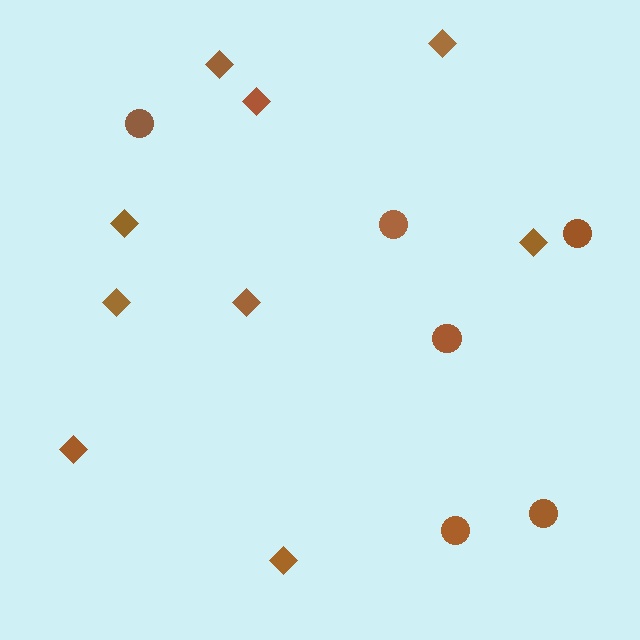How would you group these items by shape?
There are 2 groups: one group of circles (6) and one group of diamonds (9).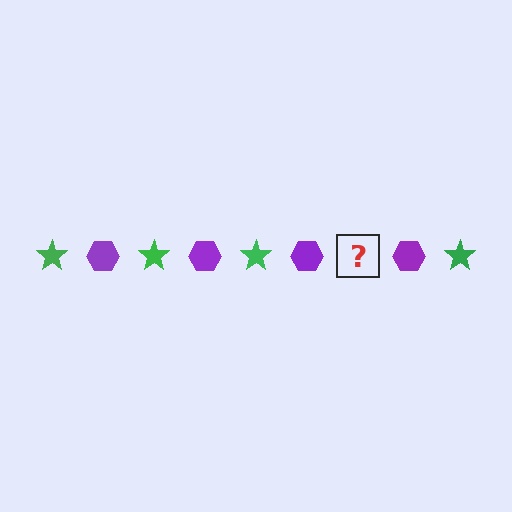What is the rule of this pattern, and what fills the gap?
The rule is that the pattern alternates between green star and purple hexagon. The gap should be filled with a green star.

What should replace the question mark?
The question mark should be replaced with a green star.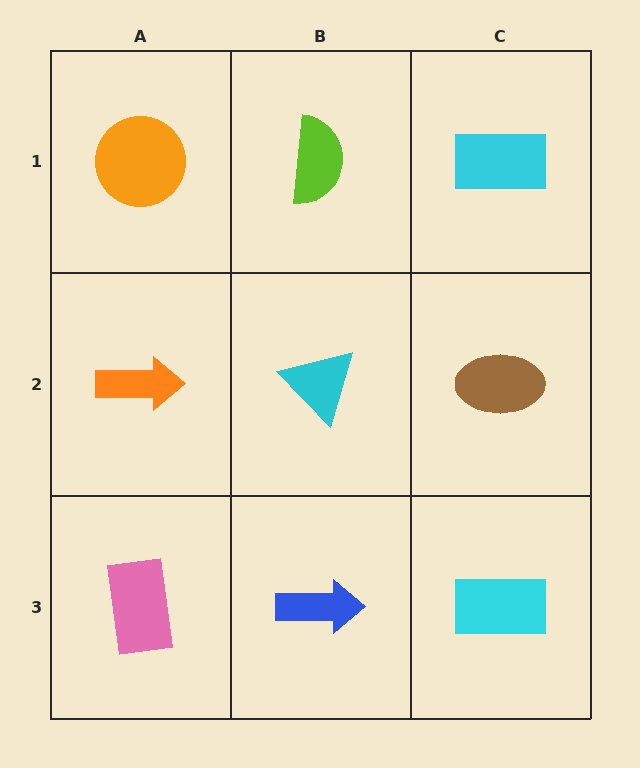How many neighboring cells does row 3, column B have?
3.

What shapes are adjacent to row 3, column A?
An orange arrow (row 2, column A), a blue arrow (row 3, column B).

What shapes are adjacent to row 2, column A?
An orange circle (row 1, column A), a pink rectangle (row 3, column A), a cyan triangle (row 2, column B).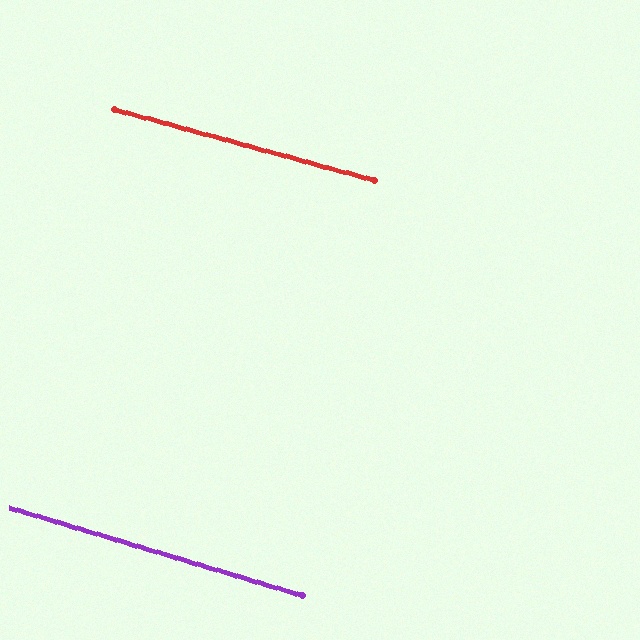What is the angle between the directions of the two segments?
Approximately 2 degrees.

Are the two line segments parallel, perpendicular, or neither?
Parallel — their directions differ by only 1.5°.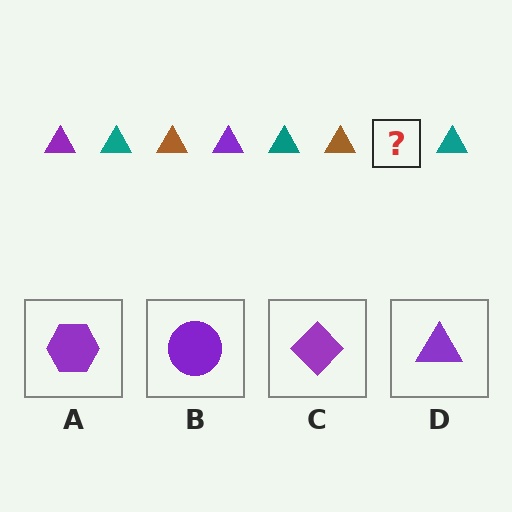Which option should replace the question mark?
Option D.